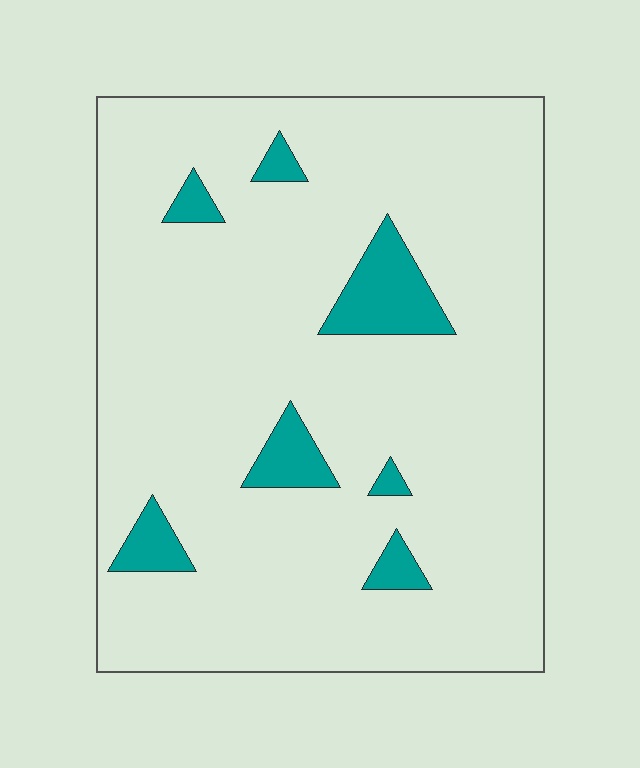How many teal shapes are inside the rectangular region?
7.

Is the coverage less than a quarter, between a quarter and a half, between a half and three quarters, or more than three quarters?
Less than a quarter.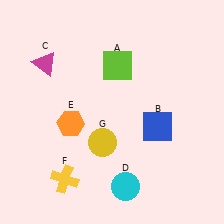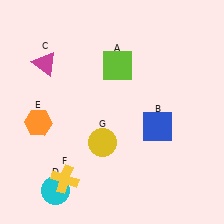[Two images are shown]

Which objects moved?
The objects that moved are: the cyan circle (D), the orange hexagon (E).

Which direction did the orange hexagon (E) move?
The orange hexagon (E) moved left.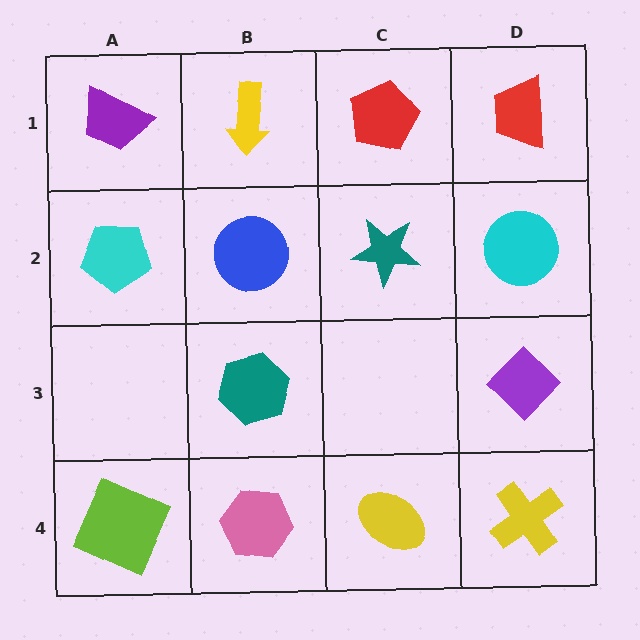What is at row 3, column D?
A purple diamond.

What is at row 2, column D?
A cyan circle.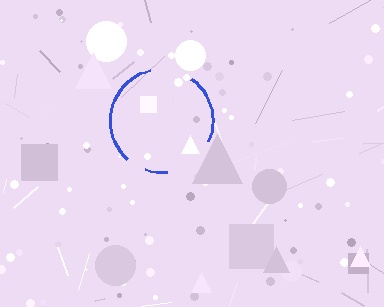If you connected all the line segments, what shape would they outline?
They would outline a circle.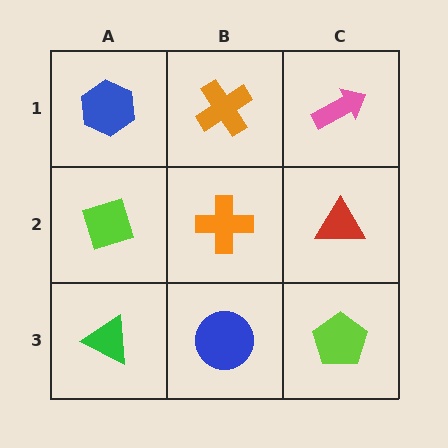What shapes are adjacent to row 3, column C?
A red triangle (row 2, column C), a blue circle (row 3, column B).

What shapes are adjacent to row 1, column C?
A red triangle (row 2, column C), an orange cross (row 1, column B).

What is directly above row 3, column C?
A red triangle.